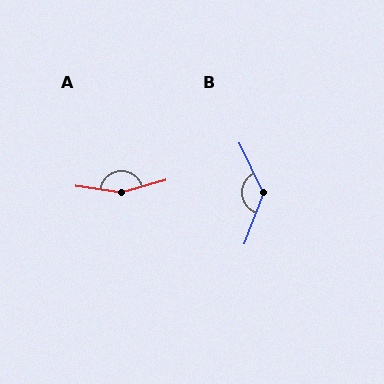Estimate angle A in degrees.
Approximately 157 degrees.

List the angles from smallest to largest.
B (134°), A (157°).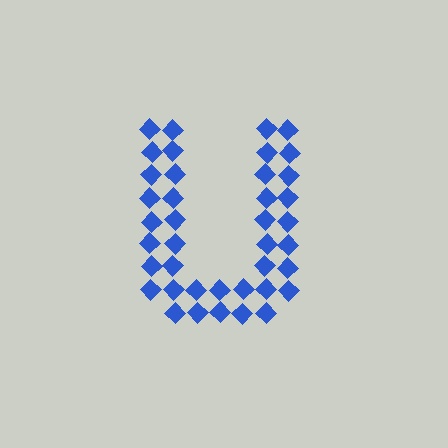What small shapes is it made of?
It is made of small diamonds.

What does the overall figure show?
The overall figure shows the letter U.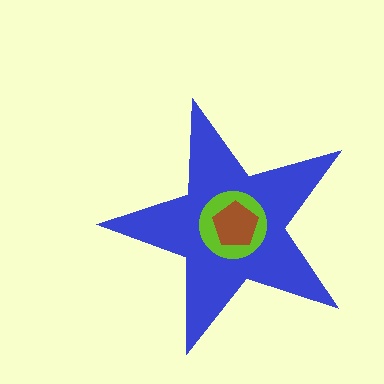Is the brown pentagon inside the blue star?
Yes.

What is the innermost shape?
The brown pentagon.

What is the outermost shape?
The blue star.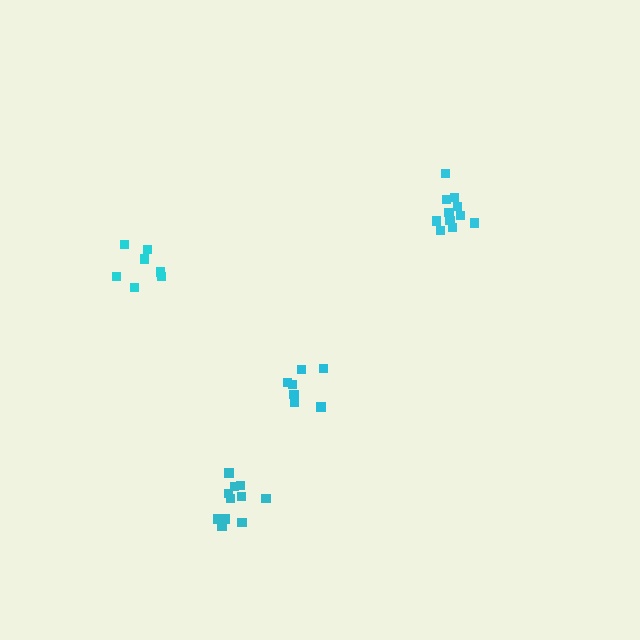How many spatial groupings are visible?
There are 4 spatial groupings.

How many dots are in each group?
Group 1: 11 dots, Group 2: 11 dots, Group 3: 7 dots, Group 4: 7 dots (36 total).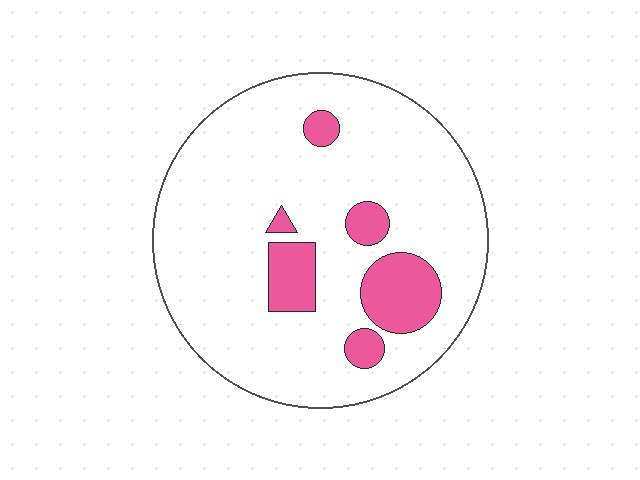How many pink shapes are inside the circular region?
6.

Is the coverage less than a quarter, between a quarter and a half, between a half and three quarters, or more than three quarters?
Less than a quarter.